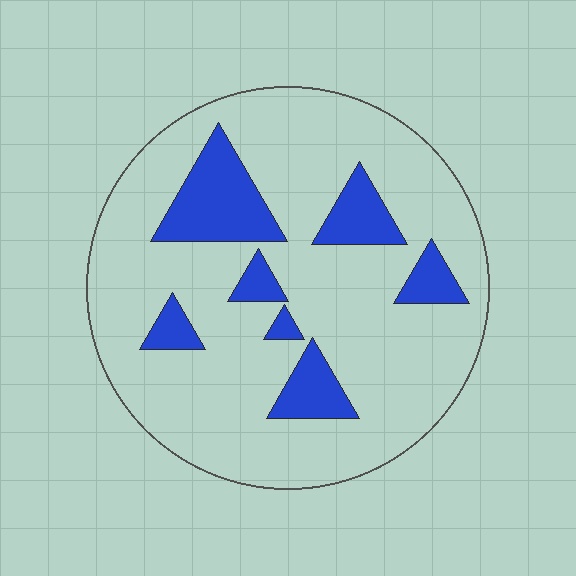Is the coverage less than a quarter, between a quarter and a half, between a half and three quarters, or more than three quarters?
Less than a quarter.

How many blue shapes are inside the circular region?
7.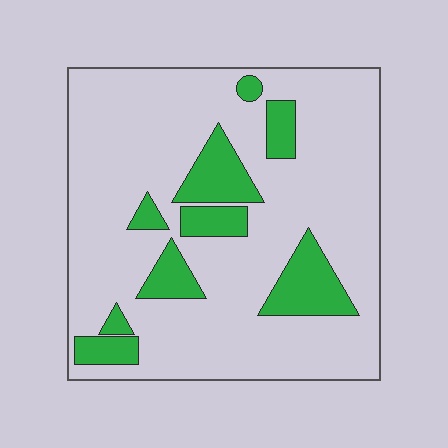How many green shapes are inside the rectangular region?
9.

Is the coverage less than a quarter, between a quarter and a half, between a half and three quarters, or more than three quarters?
Less than a quarter.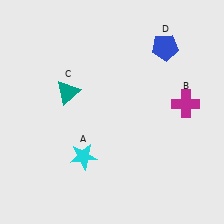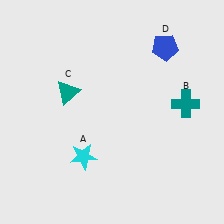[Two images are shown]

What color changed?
The cross (B) changed from magenta in Image 1 to teal in Image 2.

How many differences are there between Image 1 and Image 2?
There is 1 difference between the two images.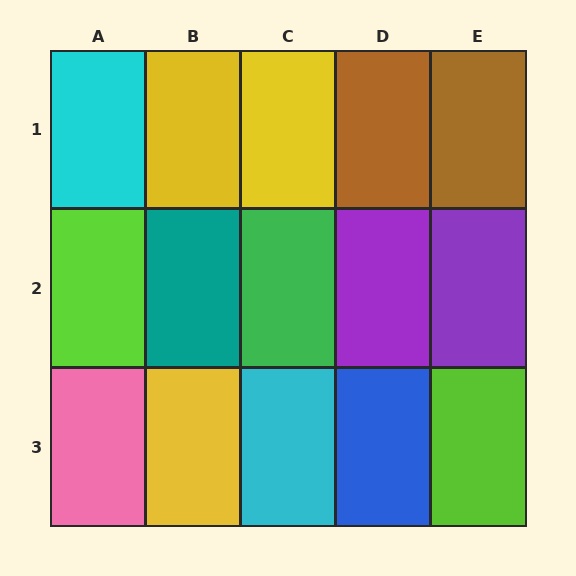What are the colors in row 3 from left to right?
Pink, yellow, cyan, blue, lime.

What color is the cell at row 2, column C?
Green.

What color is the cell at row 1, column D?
Brown.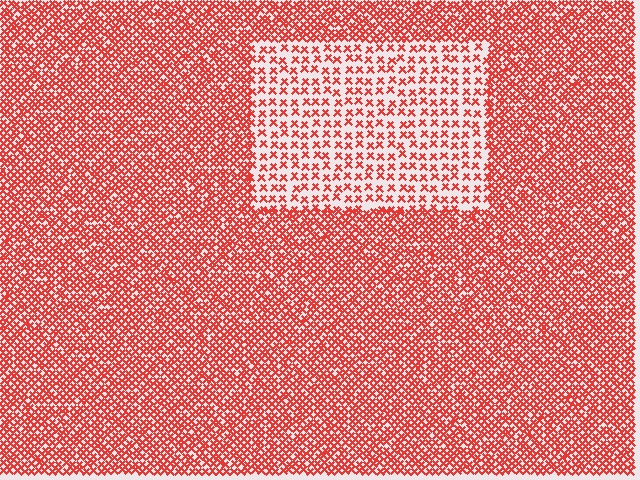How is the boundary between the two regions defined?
The boundary is defined by a change in element density (approximately 2.4x ratio). All elements are the same color, size, and shape.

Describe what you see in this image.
The image contains small red elements arranged at two different densities. A rectangle-shaped region is visible where the elements are less densely packed than the surrounding area.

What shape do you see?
I see a rectangle.